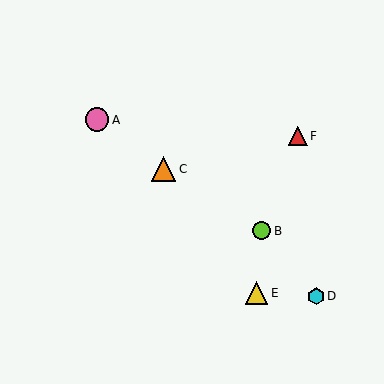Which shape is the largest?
The orange triangle (labeled C) is the largest.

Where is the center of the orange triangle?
The center of the orange triangle is at (163, 169).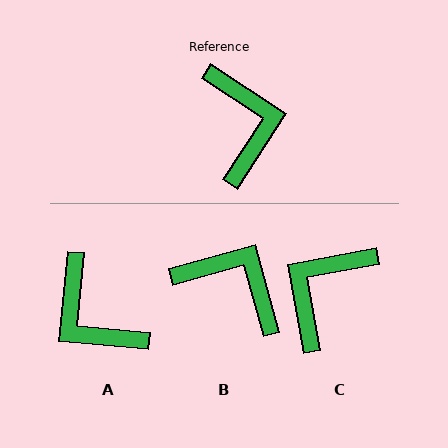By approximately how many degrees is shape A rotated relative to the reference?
Approximately 152 degrees clockwise.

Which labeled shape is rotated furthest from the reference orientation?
A, about 152 degrees away.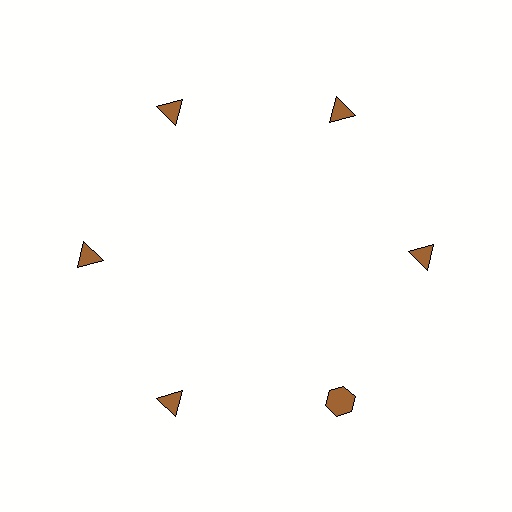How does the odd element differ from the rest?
It has a different shape: hexagon instead of triangle.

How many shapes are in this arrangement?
There are 6 shapes arranged in a ring pattern.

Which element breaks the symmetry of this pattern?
The brown hexagon at roughly the 5 o'clock position breaks the symmetry. All other shapes are brown triangles.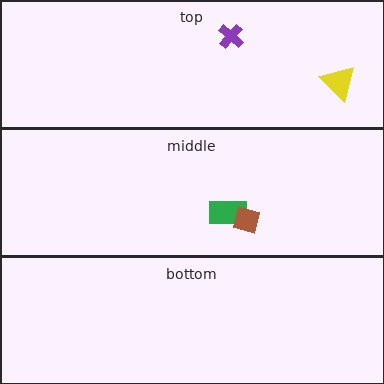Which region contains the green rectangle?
The middle region.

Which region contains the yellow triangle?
The top region.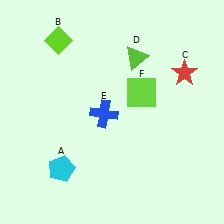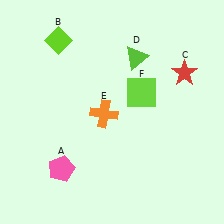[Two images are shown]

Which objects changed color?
A changed from cyan to pink. E changed from blue to orange.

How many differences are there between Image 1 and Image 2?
There are 2 differences between the two images.